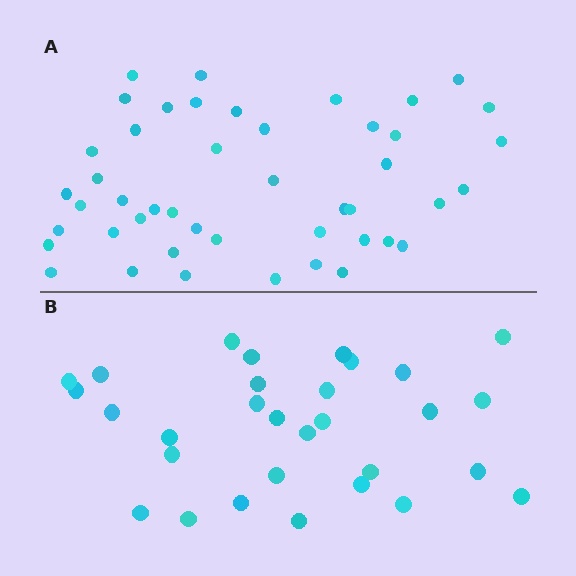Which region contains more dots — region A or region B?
Region A (the top region) has more dots.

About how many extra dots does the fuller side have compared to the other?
Region A has approximately 15 more dots than region B.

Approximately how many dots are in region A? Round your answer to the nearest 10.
About 50 dots. (The exact count is 46, which rounds to 50.)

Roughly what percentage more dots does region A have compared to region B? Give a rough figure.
About 55% more.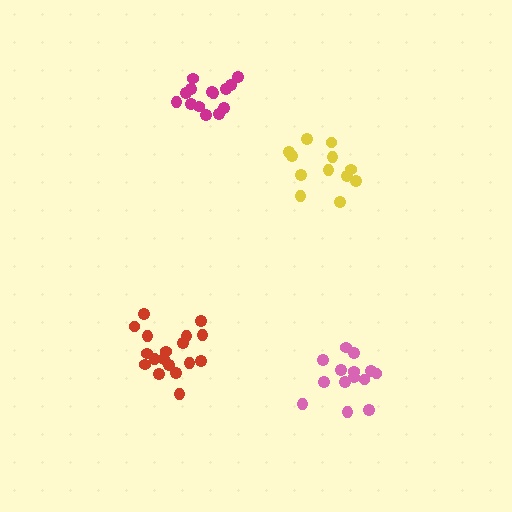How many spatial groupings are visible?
There are 4 spatial groupings.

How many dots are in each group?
Group 1: 14 dots, Group 2: 12 dots, Group 3: 14 dots, Group 4: 18 dots (58 total).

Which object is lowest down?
The pink cluster is bottommost.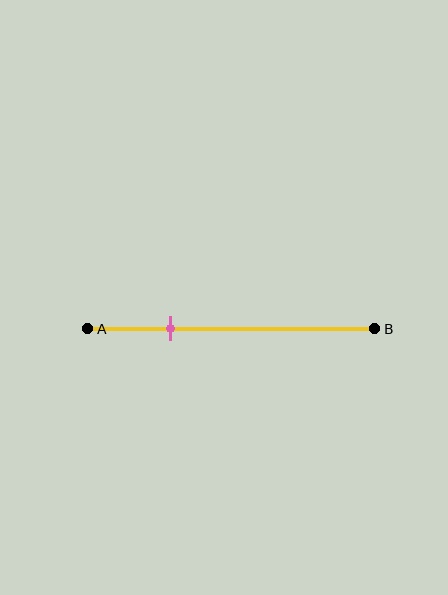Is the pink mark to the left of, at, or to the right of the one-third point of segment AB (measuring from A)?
The pink mark is to the left of the one-third point of segment AB.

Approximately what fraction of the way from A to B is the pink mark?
The pink mark is approximately 30% of the way from A to B.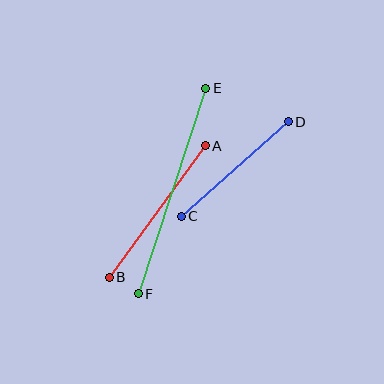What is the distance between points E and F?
The distance is approximately 216 pixels.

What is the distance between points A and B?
The distance is approximately 163 pixels.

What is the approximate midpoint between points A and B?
The midpoint is at approximately (157, 211) pixels.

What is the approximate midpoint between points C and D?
The midpoint is at approximately (235, 169) pixels.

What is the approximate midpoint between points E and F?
The midpoint is at approximately (172, 191) pixels.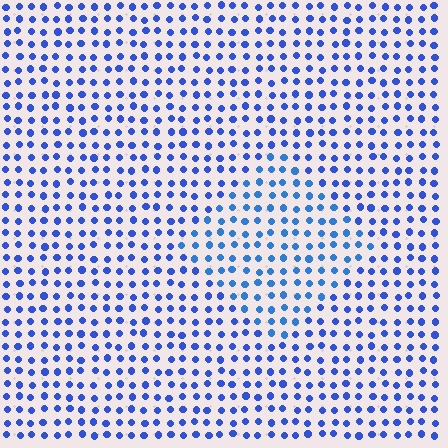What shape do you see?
I see a diamond.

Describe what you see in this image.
The image is filled with small blue elements in a uniform arrangement. A diamond-shaped region is visible where the elements are tinted to a slightly different hue, forming a subtle color boundary.